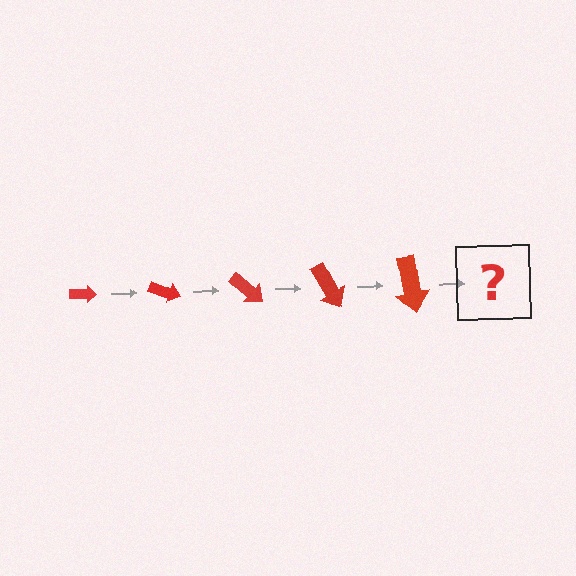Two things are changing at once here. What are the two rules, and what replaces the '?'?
The two rules are that the arrow grows larger each step and it rotates 20 degrees each step. The '?' should be an arrow, larger than the previous one and rotated 100 degrees from the start.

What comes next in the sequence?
The next element should be an arrow, larger than the previous one and rotated 100 degrees from the start.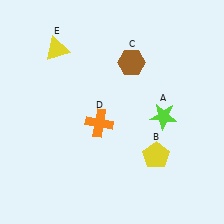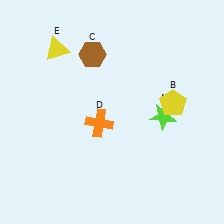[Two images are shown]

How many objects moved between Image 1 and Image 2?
2 objects moved between the two images.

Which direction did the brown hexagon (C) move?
The brown hexagon (C) moved left.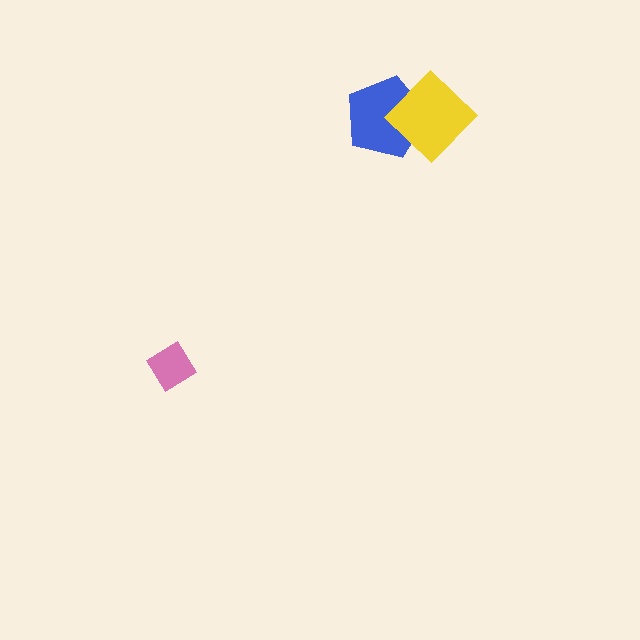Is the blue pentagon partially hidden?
Yes, it is partially covered by another shape.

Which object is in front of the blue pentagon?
The yellow diamond is in front of the blue pentagon.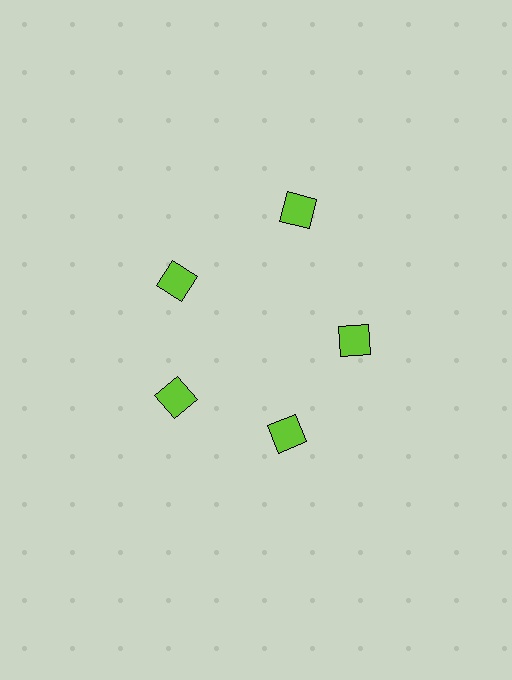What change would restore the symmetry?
The symmetry would be restored by moving it inward, back onto the ring so that all 5 diamonds sit at equal angles and equal distance from the center.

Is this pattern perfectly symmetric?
No. The 5 lime diamonds are arranged in a ring, but one element near the 1 o'clock position is pushed outward from the center, breaking the 5-fold rotational symmetry.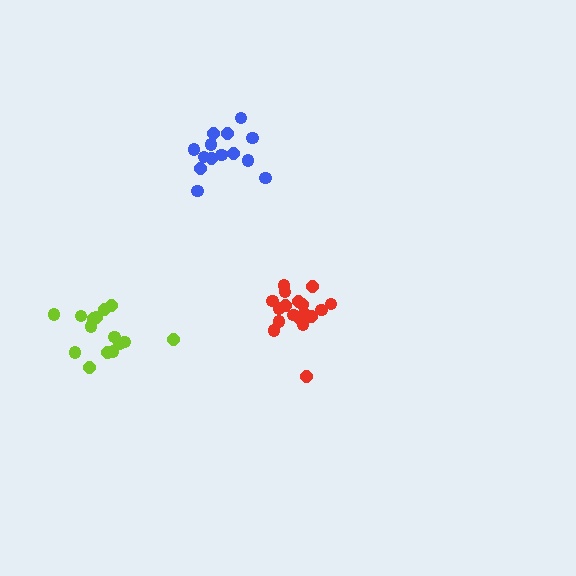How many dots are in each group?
Group 1: 18 dots, Group 2: 14 dots, Group 3: 15 dots (47 total).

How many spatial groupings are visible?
There are 3 spatial groupings.